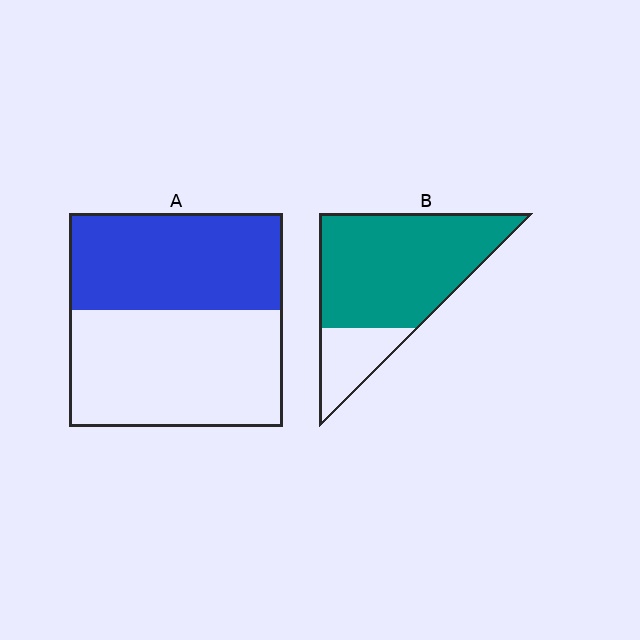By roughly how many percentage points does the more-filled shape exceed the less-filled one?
By roughly 35 percentage points (B over A).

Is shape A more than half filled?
No.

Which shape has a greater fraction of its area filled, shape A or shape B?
Shape B.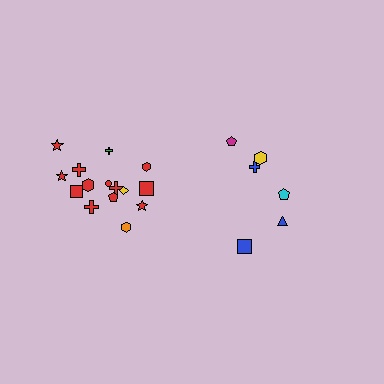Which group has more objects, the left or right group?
The left group.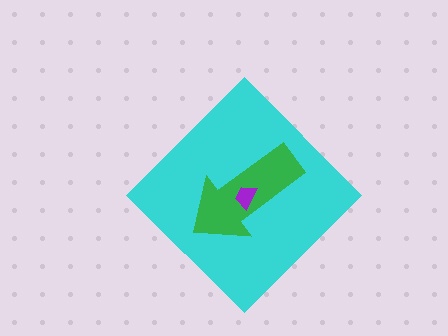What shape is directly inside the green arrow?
The purple trapezoid.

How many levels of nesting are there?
3.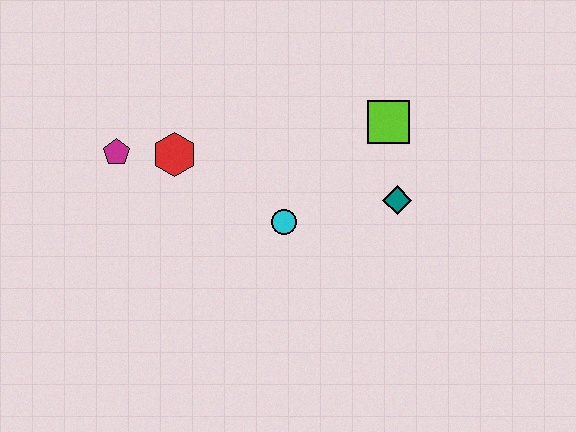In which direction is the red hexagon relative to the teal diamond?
The red hexagon is to the left of the teal diamond.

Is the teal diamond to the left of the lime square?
No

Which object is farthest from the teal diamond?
The magenta pentagon is farthest from the teal diamond.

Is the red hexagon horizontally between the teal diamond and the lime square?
No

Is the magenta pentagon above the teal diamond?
Yes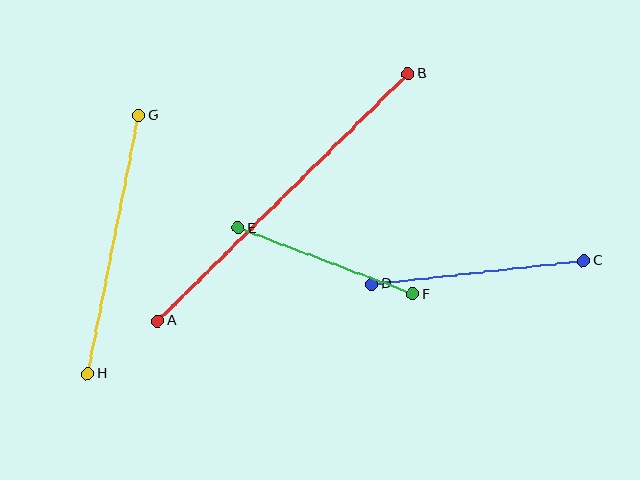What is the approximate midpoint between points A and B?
The midpoint is at approximately (283, 197) pixels.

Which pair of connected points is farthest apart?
Points A and B are farthest apart.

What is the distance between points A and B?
The distance is approximately 352 pixels.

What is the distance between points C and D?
The distance is approximately 214 pixels.